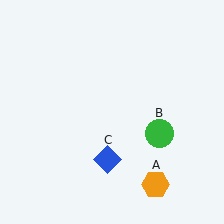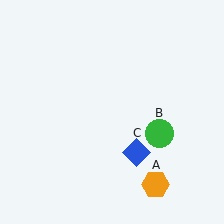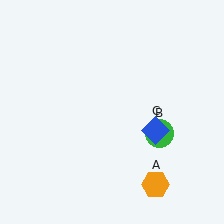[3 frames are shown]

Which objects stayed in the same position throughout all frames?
Orange hexagon (object A) and green circle (object B) remained stationary.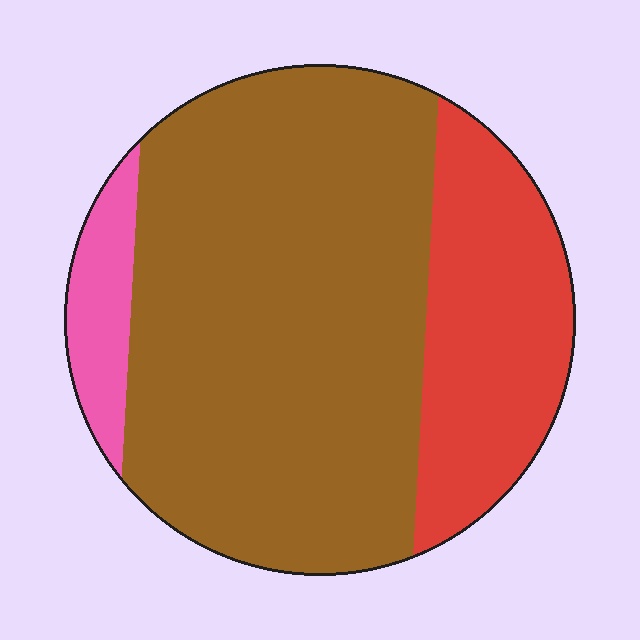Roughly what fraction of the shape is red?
Red takes up less than a quarter of the shape.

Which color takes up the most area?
Brown, at roughly 70%.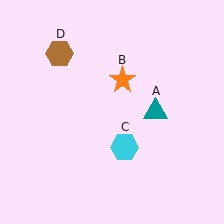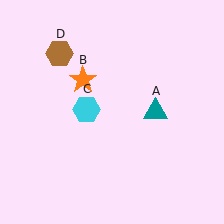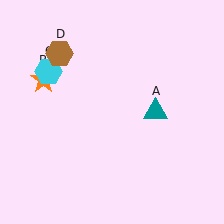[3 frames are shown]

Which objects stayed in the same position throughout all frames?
Teal triangle (object A) and brown hexagon (object D) remained stationary.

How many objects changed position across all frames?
2 objects changed position: orange star (object B), cyan hexagon (object C).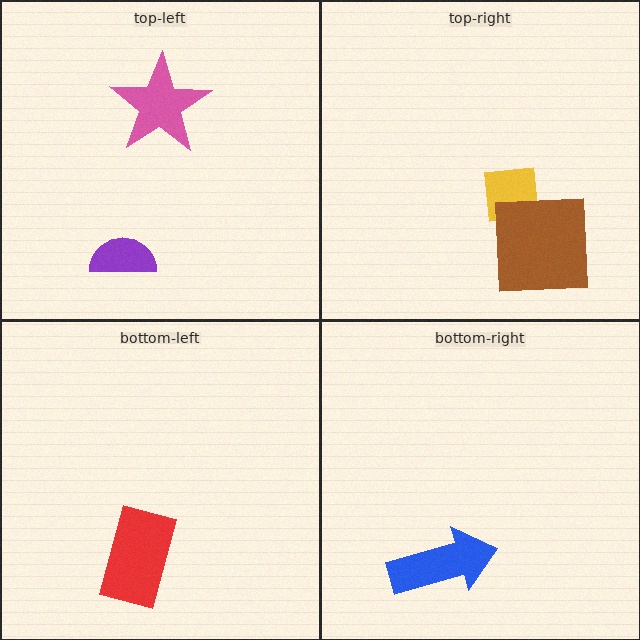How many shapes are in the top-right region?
2.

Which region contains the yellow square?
The top-right region.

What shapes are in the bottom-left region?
The red rectangle.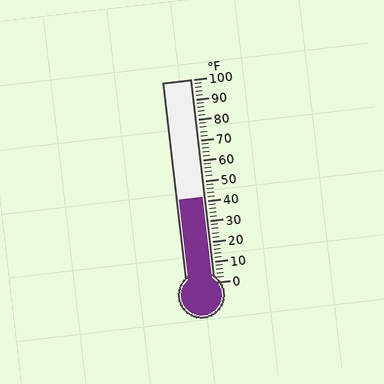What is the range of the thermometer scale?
The thermometer scale ranges from 0°F to 100°F.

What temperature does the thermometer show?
The thermometer shows approximately 42°F.